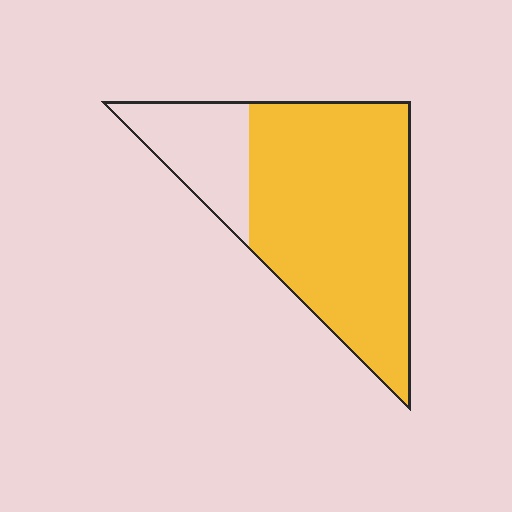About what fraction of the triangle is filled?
About three quarters (3/4).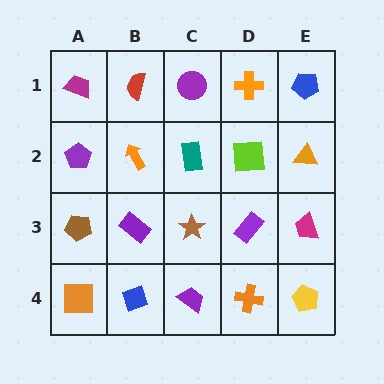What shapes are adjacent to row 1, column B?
An orange arrow (row 2, column B), a magenta trapezoid (row 1, column A), a purple circle (row 1, column C).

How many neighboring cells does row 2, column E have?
3.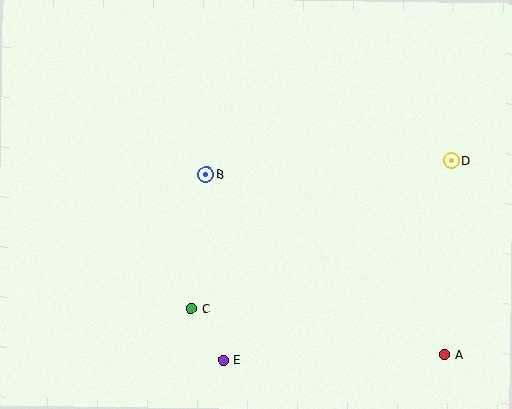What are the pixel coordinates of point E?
Point E is at (223, 360).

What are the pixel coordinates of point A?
Point A is at (445, 354).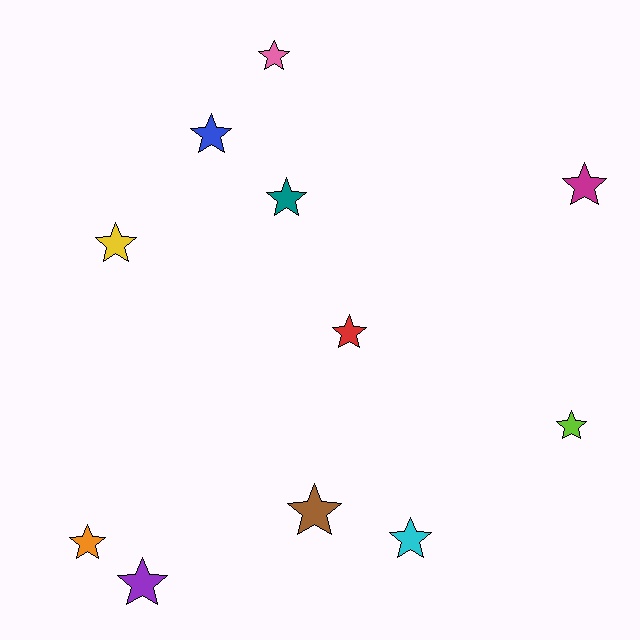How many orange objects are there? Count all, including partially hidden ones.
There is 1 orange object.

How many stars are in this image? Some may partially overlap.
There are 11 stars.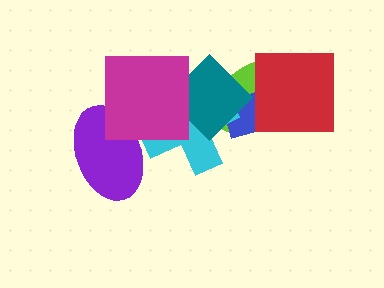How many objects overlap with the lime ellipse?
4 objects overlap with the lime ellipse.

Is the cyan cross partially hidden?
Yes, it is partially covered by another shape.